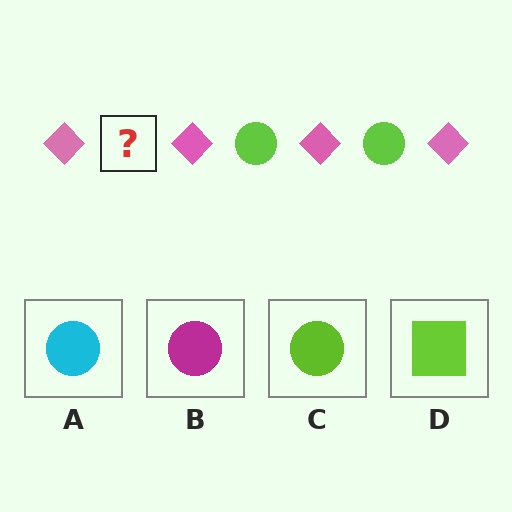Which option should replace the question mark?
Option C.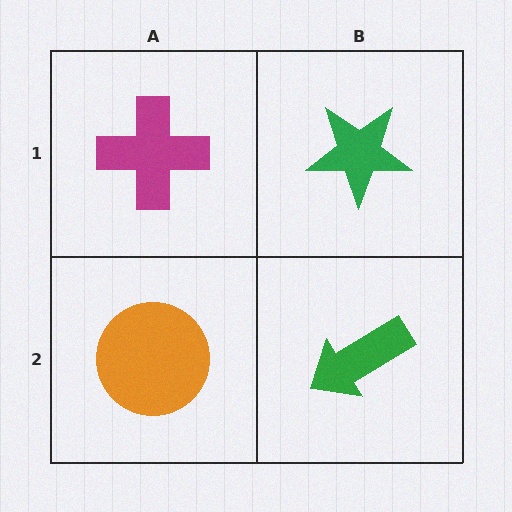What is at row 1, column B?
A green star.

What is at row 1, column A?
A magenta cross.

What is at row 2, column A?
An orange circle.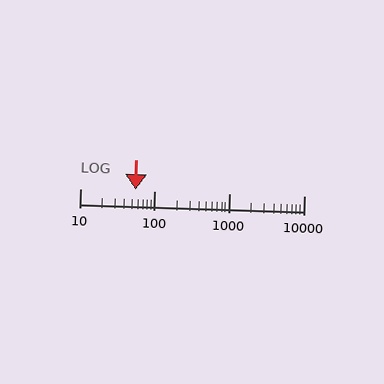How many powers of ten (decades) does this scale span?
The scale spans 3 decades, from 10 to 10000.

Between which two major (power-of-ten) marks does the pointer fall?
The pointer is between 10 and 100.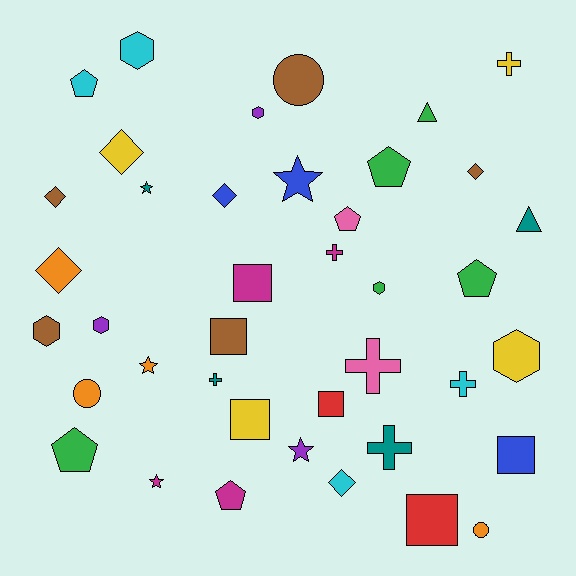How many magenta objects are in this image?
There are 4 magenta objects.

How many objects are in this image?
There are 40 objects.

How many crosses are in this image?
There are 6 crosses.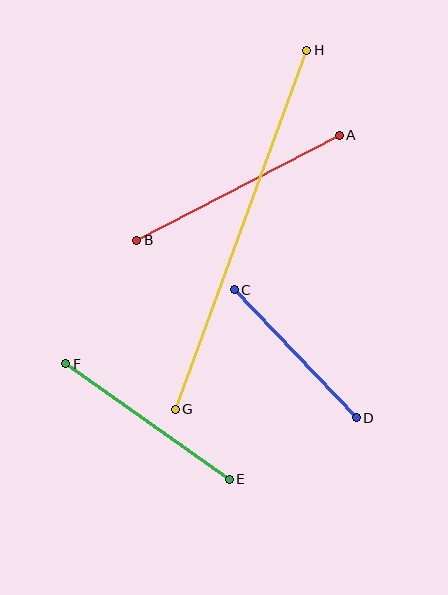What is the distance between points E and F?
The distance is approximately 200 pixels.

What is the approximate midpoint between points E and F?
The midpoint is at approximately (148, 422) pixels.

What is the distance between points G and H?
The distance is approximately 382 pixels.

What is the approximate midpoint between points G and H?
The midpoint is at approximately (241, 230) pixels.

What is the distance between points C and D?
The distance is approximately 176 pixels.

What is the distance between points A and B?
The distance is approximately 228 pixels.